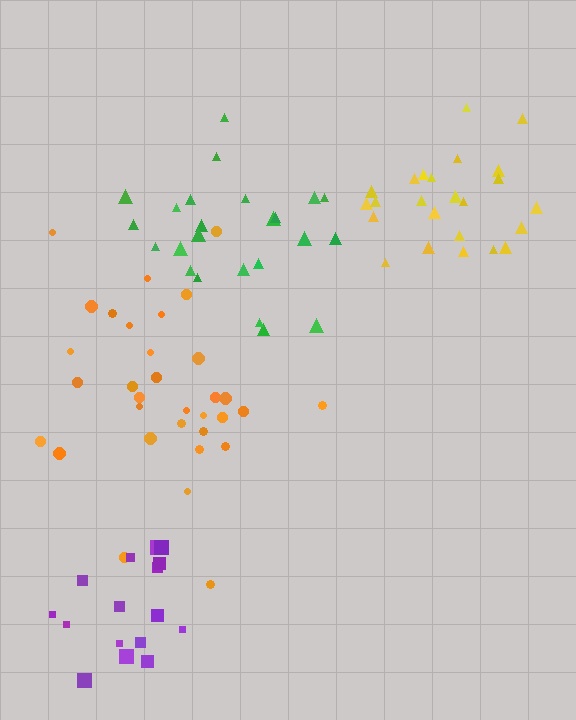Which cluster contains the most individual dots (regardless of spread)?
Orange (33).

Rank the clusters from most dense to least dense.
purple, orange, green, yellow.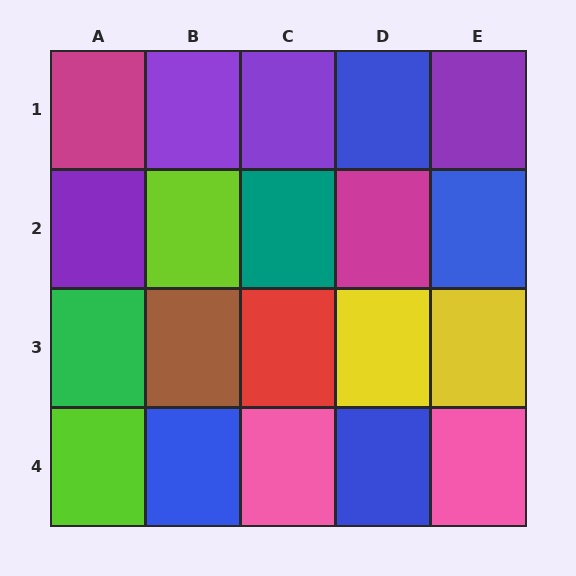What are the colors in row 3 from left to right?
Green, brown, red, yellow, yellow.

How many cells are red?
1 cell is red.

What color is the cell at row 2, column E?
Blue.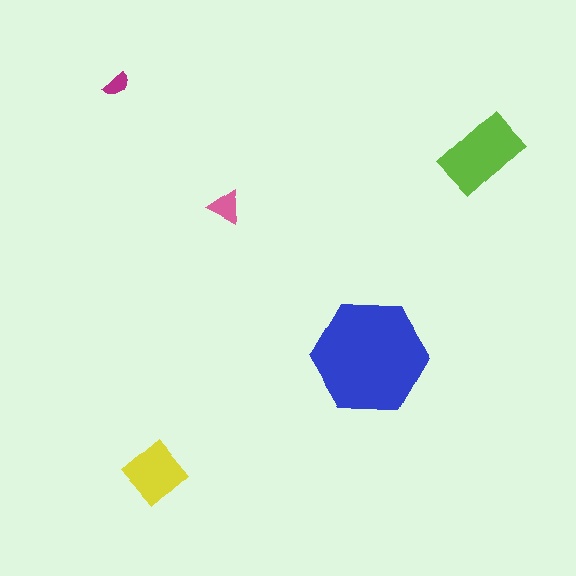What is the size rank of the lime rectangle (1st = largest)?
2nd.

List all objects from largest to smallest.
The blue hexagon, the lime rectangle, the yellow diamond, the pink triangle, the magenta semicircle.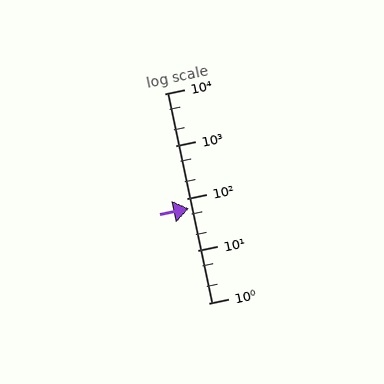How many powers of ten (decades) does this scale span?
The scale spans 4 decades, from 1 to 10000.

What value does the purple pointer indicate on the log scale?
The pointer indicates approximately 64.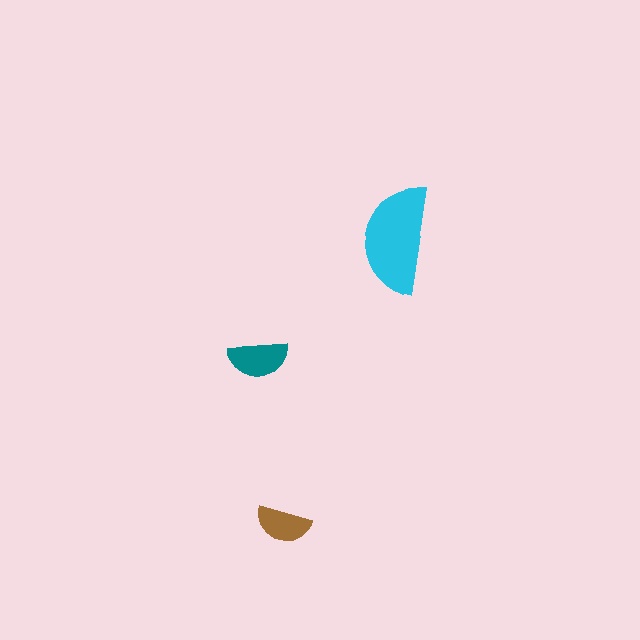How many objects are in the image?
There are 3 objects in the image.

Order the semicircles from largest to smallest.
the cyan one, the teal one, the brown one.